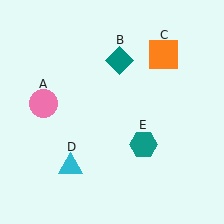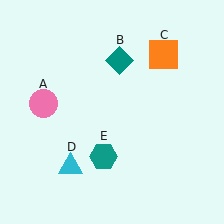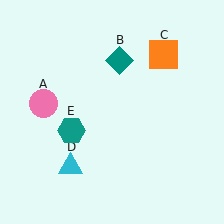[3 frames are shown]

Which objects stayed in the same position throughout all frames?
Pink circle (object A) and teal diamond (object B) and orange square (object C) and cyan triangle (object D) remained stationary.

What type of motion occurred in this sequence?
The teal hexagon (object E) rotated clockwise around the center of the scene.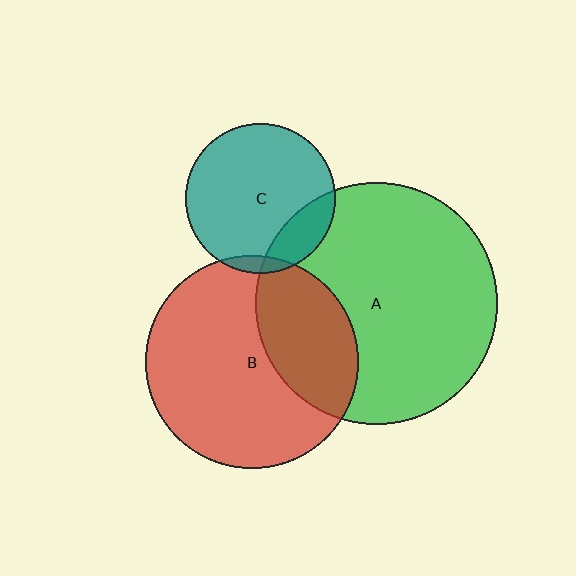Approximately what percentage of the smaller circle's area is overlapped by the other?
Approximately 5%.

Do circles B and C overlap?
Yes.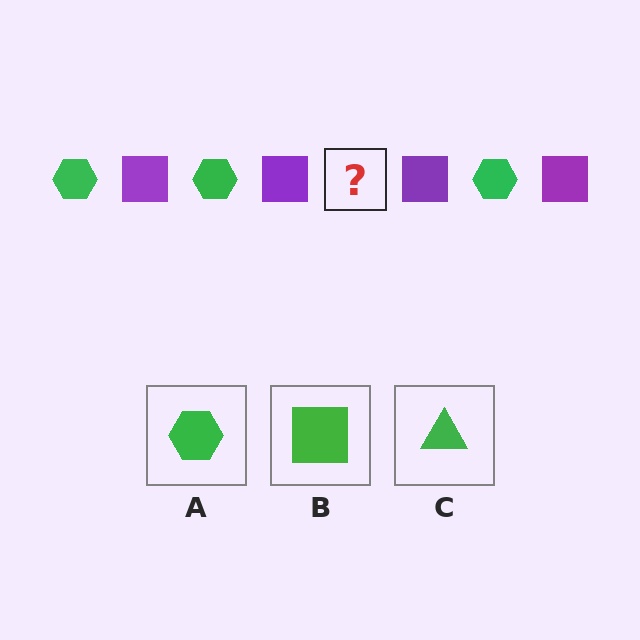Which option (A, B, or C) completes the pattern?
A.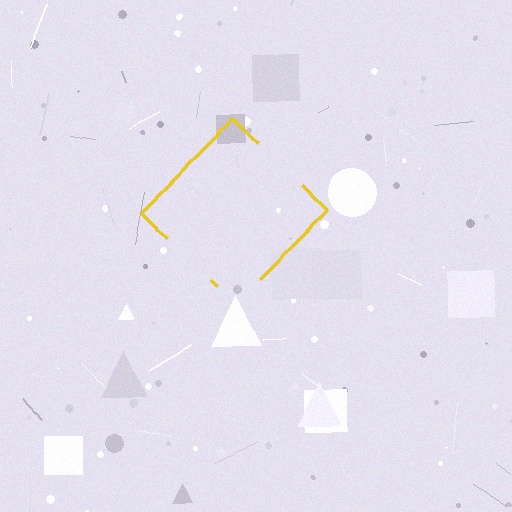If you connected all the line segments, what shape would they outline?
They would outline a diamond.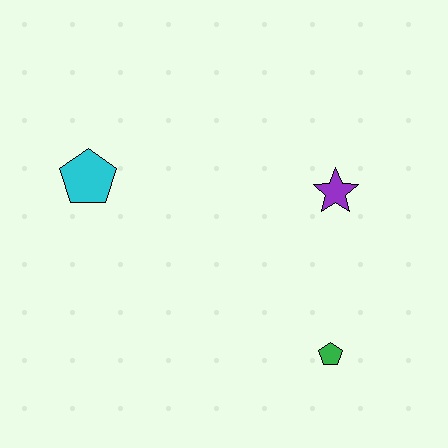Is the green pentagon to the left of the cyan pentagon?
No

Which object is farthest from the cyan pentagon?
The green pentagon is farthest from the cyan pentagon.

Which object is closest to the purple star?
The green pentagon is closest to the purple star.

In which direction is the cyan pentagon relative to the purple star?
The cyan pentagon is to the left of the purple star.